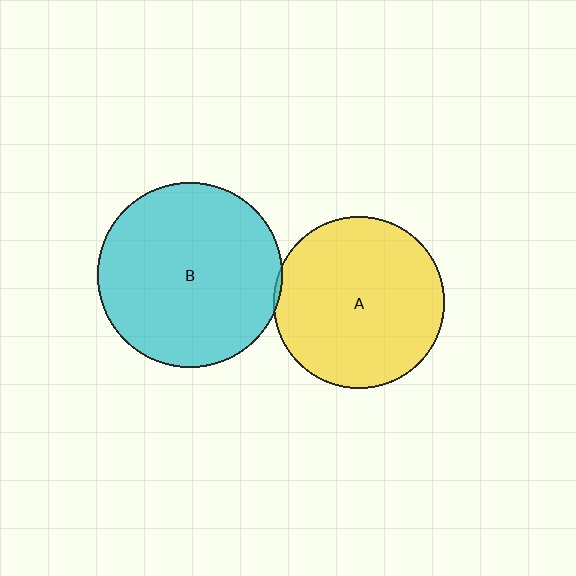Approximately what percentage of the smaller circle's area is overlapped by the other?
Approximately 5%.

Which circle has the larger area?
Circle B (cyan).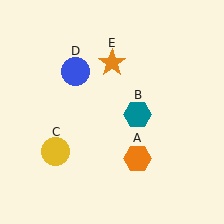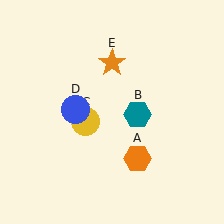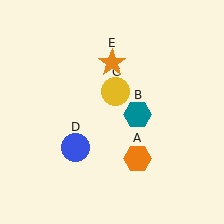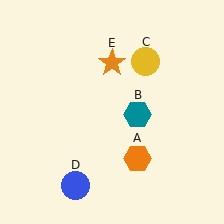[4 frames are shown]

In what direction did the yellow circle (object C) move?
The yellow circle (object C) moved up and to the right.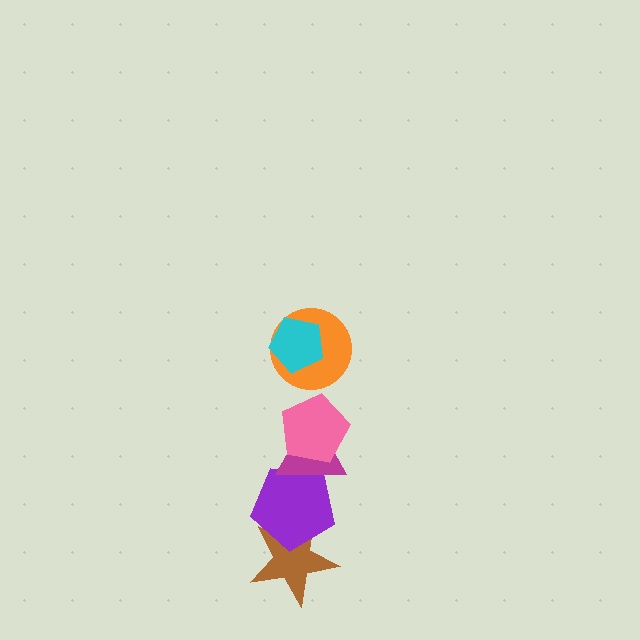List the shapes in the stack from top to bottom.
From top to bottom: the cyan pentagon, the orange circle, the pink pentagon, the magenta triangle, the purple pentagon, the brown star.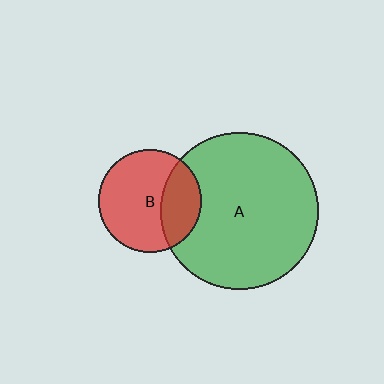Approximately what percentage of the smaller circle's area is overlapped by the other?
Approximately 30%.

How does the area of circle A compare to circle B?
Approximately 2.3 times.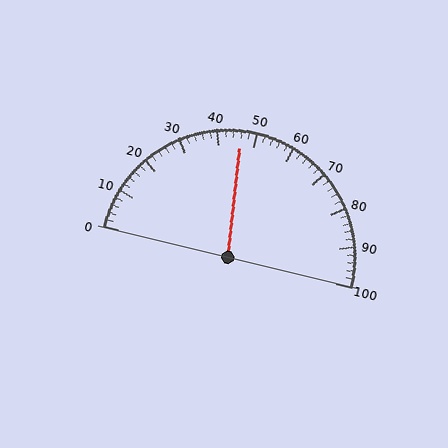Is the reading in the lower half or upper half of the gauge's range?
The reading is in the lower half of the range (0 to 100).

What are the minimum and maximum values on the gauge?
The gauge ranges from 0 to 100.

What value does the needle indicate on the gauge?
The needle indicates approximately 46.